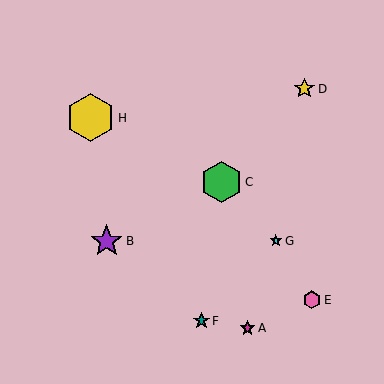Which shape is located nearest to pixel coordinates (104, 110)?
The yellow hexagon (labeled H) at (91, 118) is nearest to that location.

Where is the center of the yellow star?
The center of the yellow star is at (304, 89).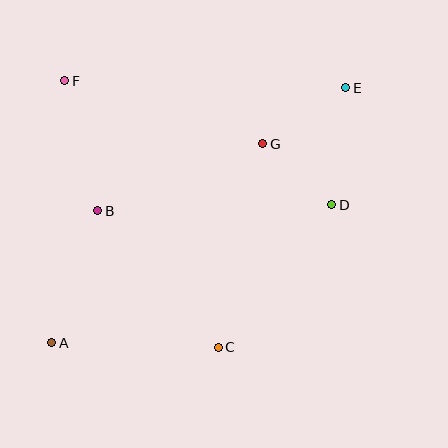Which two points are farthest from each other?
Points A and E are farthest from each other.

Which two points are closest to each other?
Points D and G are closest to each other.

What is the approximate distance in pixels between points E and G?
The distance between E and G is approximately 100 pixels.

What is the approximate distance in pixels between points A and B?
The distance between A and B is approximately 140 pixels.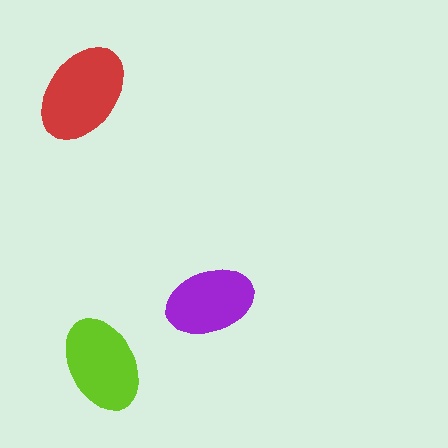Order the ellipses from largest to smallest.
the red one, the lime one, the purple one.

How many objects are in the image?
There are 3 objects in the image.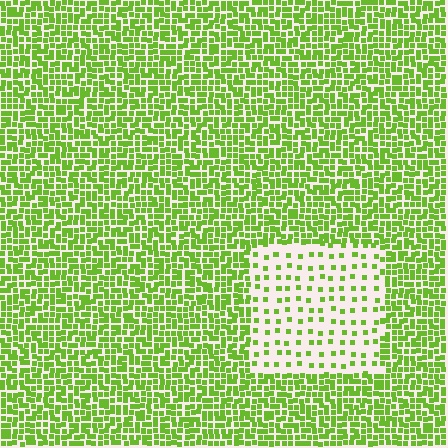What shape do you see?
I see a rectangle.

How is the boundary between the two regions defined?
The boundary is defined by a change in element density (approximately 3.2x ratio). All elements are the same color, size, and shape.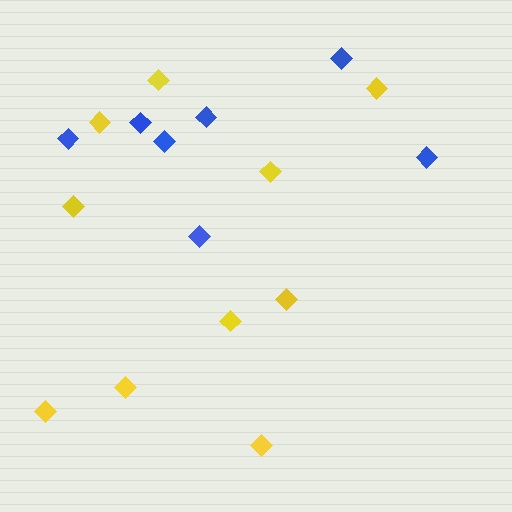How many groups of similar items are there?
There are 2 groups: one group of blue diamonds (7) and one group of yellow diamonds (10).